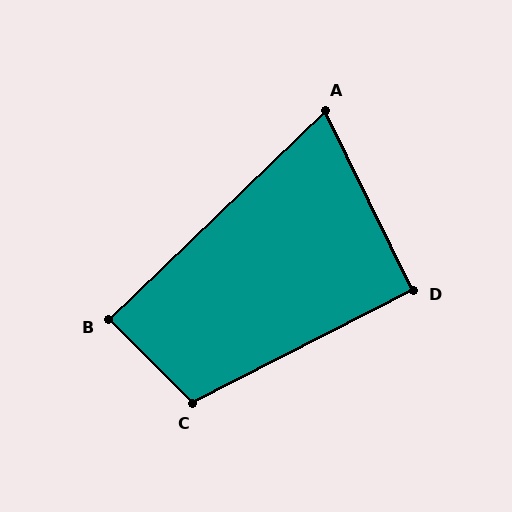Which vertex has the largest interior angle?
C, at approximately 108 degrees.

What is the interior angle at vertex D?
Approximately 91 degrees (approximately right).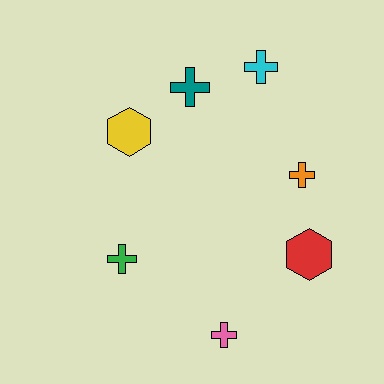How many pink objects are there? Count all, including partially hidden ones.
There is 1 pink object.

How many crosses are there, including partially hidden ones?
There are 5 crosses.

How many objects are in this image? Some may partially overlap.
There are 7 objects.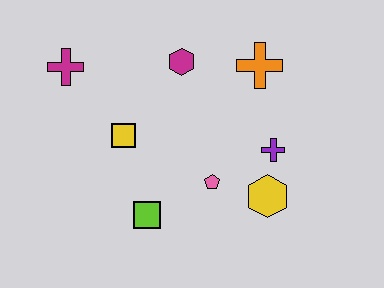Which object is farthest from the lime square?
The orange cross is farthest from the lime square.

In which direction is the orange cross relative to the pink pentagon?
The orange cross is above the pink pentagon.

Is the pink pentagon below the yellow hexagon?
No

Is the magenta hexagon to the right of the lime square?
Yes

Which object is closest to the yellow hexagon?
The purple cross is closest to the yellow hexagon.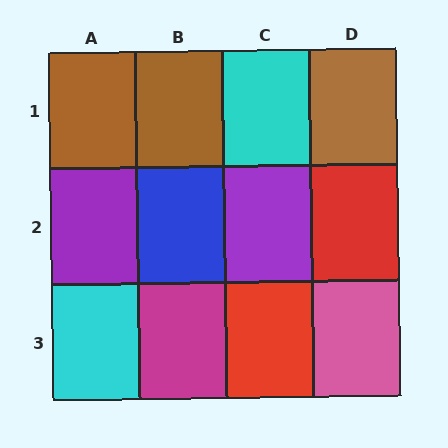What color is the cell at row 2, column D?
Red.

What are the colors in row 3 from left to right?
Cyan, magenta, red, pink.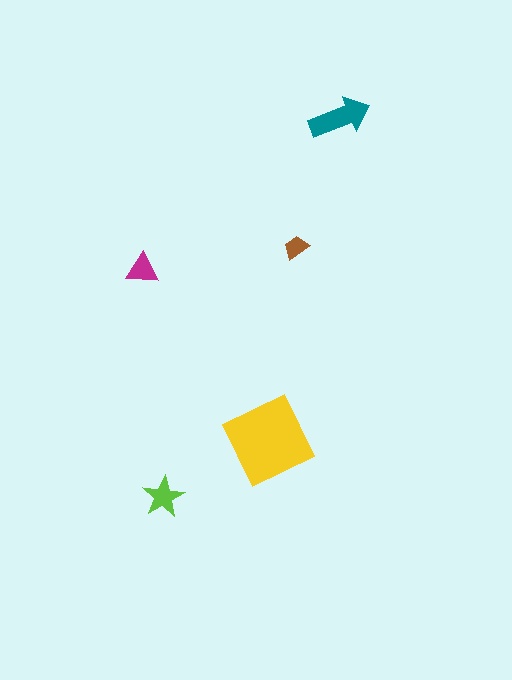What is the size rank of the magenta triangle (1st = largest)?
4th.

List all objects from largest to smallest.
The yellow square, the teal arrow, the lime star, the magenta triangle, the brown trapezoid.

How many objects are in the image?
There are 5 objects in the image.